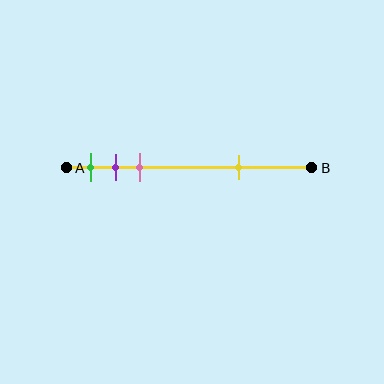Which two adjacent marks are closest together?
The purple and pink marks are the closest adjacent pair.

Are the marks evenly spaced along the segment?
No, the marks are not evenly spaced.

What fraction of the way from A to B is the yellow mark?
The yellow mark is approximately 70% (0.7) of the way from A to B.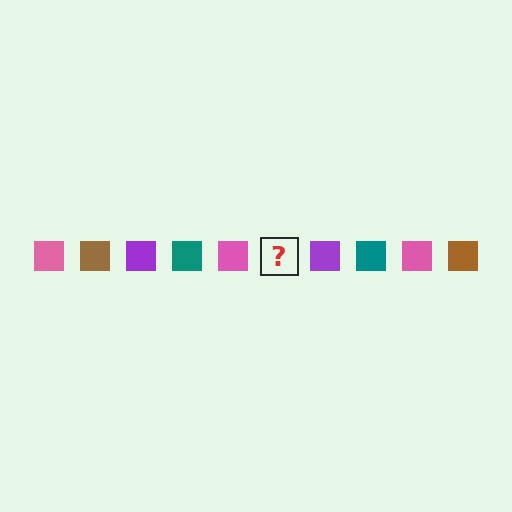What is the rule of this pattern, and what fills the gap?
The rule is that the pattern cycles through pink, brown, purple, teal squares. The gap should be filled with a brown square.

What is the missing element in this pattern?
The missing element is a brown square.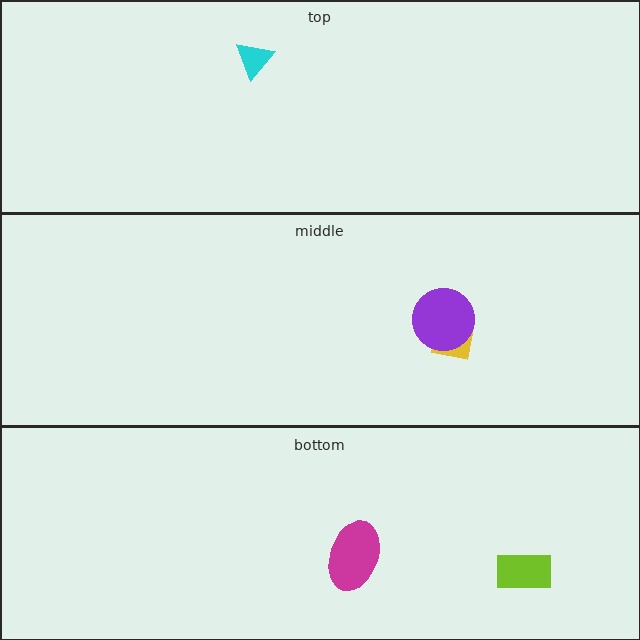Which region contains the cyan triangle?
The top region.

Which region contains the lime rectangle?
The bottom region.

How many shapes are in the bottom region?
2.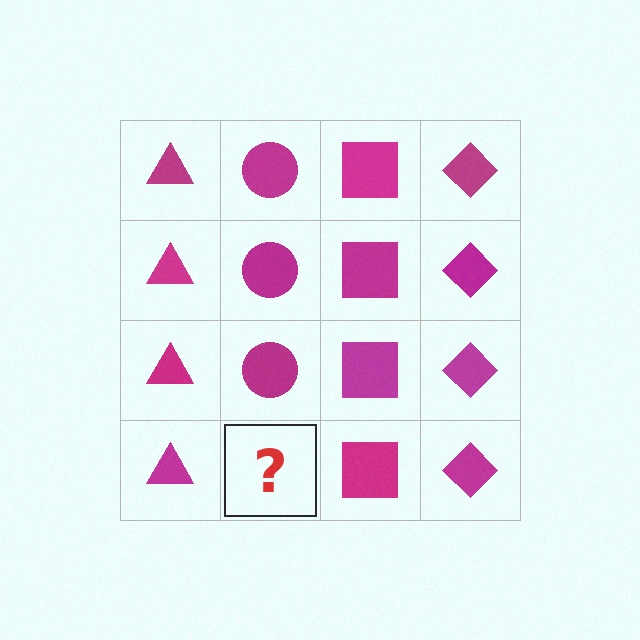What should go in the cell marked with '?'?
The missing cell should contain a magenta circle.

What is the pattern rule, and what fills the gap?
The rule is that each column has a consistent shape. The gap should be filled with a magenta circle.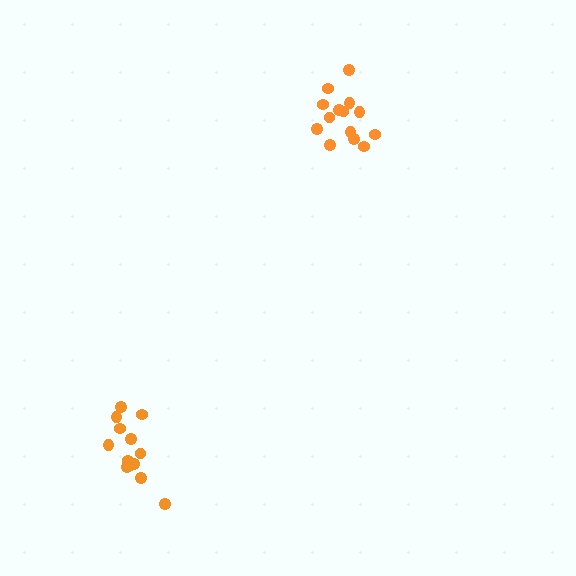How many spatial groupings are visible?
There are 2 spatial groupings.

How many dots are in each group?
Group 1: 14 dots, Group 2: 13 dots (27 total).